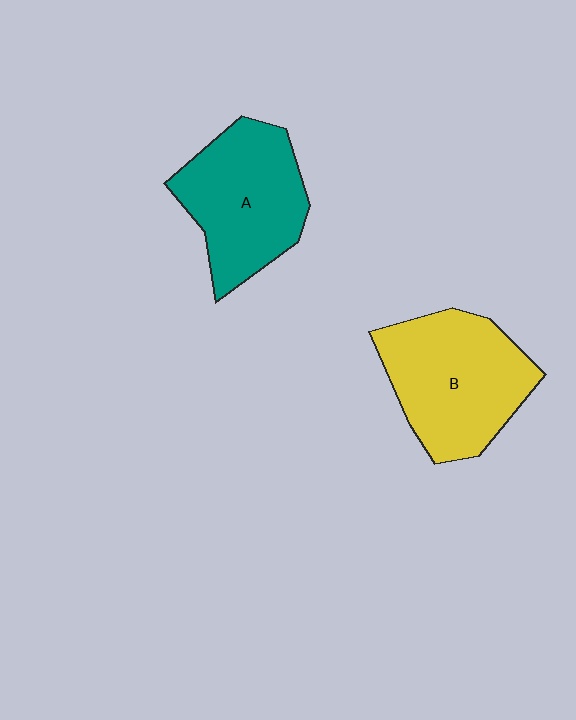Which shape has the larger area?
Shape B (yellow).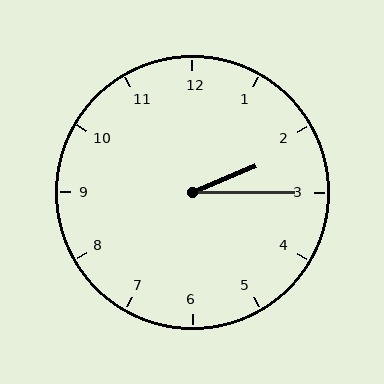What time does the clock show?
2:15.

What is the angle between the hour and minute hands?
Approximately 22 degrees.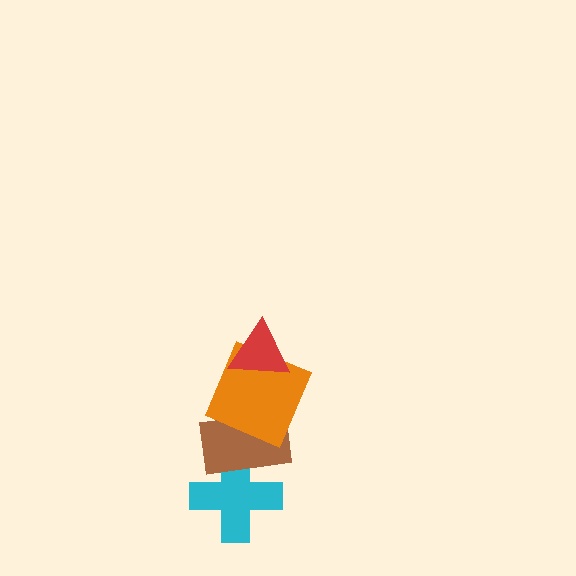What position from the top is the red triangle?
The red triangle is 1st from the top.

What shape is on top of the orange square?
The red triangle is on top of the orange square.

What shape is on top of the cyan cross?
The brown rectangle is on top of the cyan cross.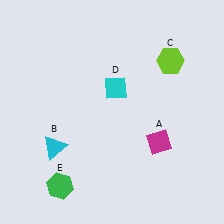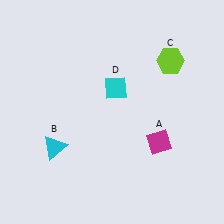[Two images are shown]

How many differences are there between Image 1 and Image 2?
There is 1 difference between the two images.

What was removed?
The green hexagon (E) was removed in Image 2.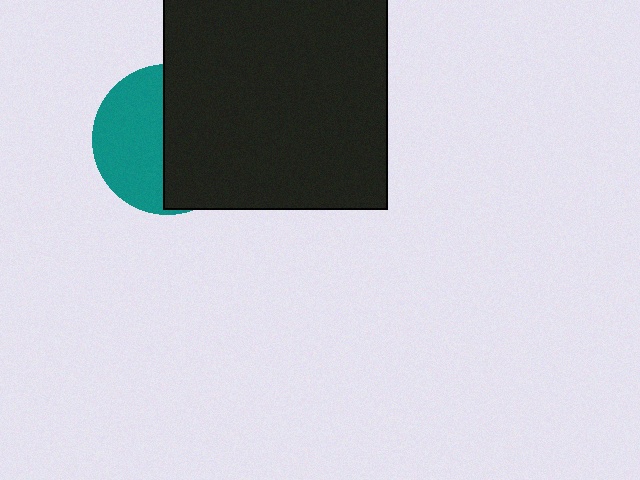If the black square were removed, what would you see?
You would see the complete teal circle.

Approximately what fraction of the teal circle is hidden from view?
Roughly 53% of the teal circle is hidden behind the black square.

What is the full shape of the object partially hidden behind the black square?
The partially hidden object is a teal circle.